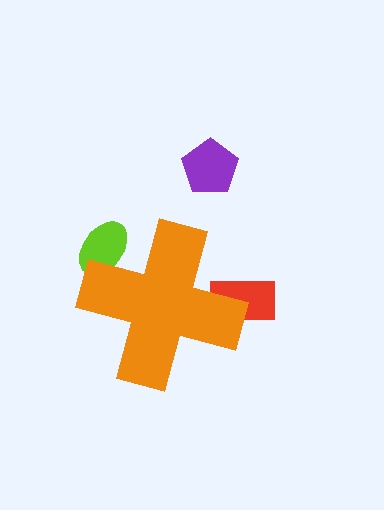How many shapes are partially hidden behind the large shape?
2 shapes are partially hidden.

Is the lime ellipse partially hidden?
Yes, the lime ellipse is partially hidden behind the orange cross.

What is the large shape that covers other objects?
An orange cross.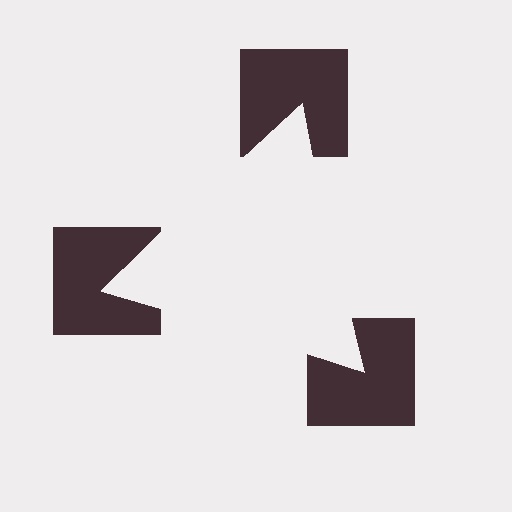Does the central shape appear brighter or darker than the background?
It typically appears slightly brighter than the background, even though no actual brightness change is drawn.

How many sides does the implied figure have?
3 sides.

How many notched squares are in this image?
There are 3 — one at each vertex of the illusory triangle.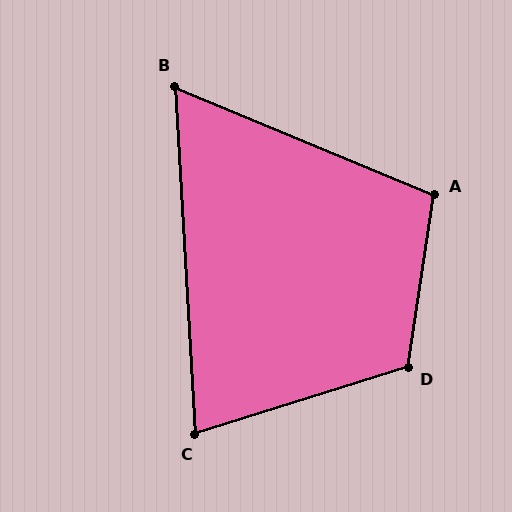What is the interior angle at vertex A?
Approximately 104 degrees (obtuse).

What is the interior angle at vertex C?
Approximately 76 degrees (acute).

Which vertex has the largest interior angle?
D, at approximately 116 degrees.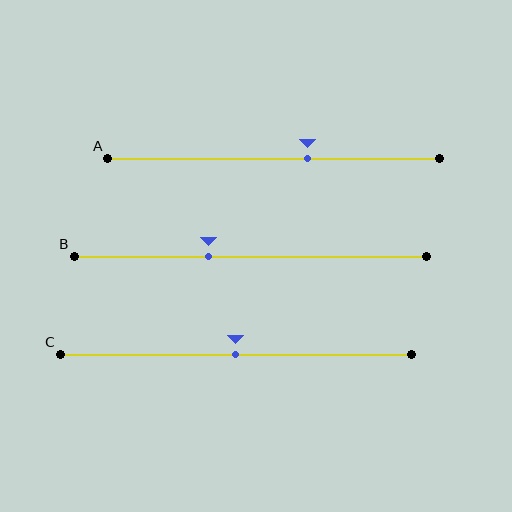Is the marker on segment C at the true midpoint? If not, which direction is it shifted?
Yes, the marker on segment C is at the true midpoint.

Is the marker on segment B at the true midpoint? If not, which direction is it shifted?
No, the marker on segment B is shifted to the left by about 12% of the segment length.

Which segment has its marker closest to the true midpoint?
Segment C has its marker closest to the true midpoint.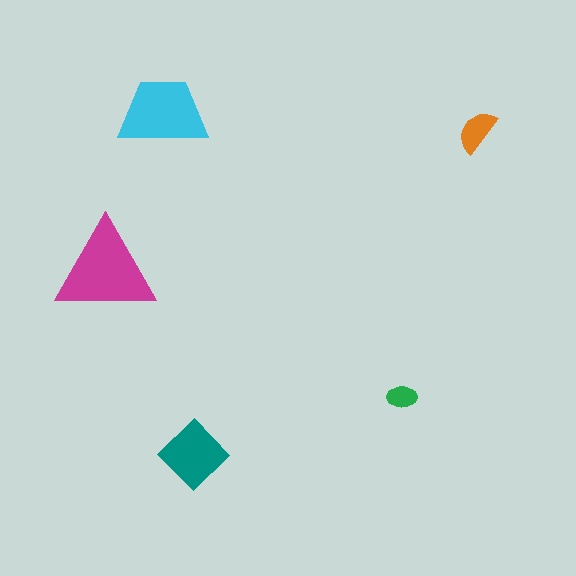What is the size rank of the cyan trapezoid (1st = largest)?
2nd.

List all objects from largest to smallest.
The magenta triangle, the cyan trapezoid, the teal diamond, the orange semicircle, the green ellipse.